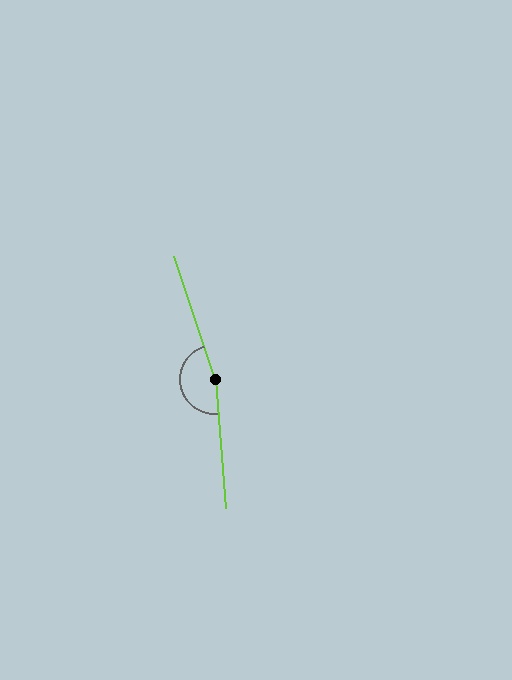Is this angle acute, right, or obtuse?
It is obtuse.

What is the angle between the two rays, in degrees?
Approximately 166 degrees.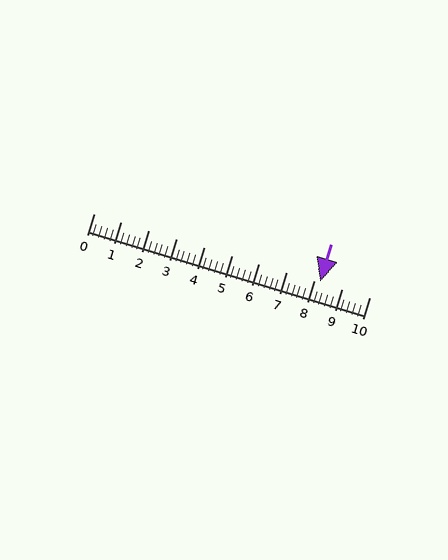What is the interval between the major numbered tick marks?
The major tick marks are spaced 1 units apart.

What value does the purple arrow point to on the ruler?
The purple arrow points to approximately 8.2.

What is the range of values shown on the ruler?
The ruler shows values from 0 to 10.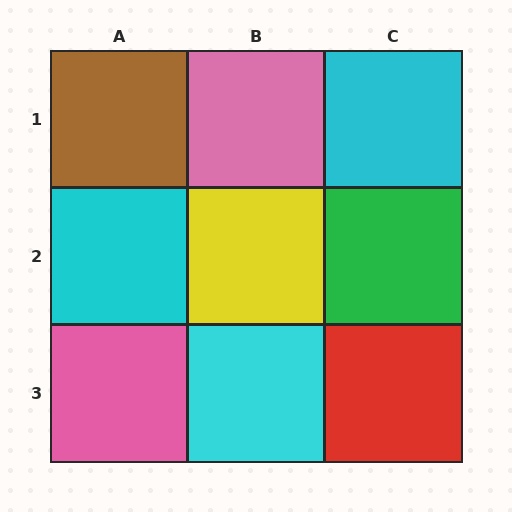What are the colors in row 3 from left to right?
Pink, cyan, red.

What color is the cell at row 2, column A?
Cyan.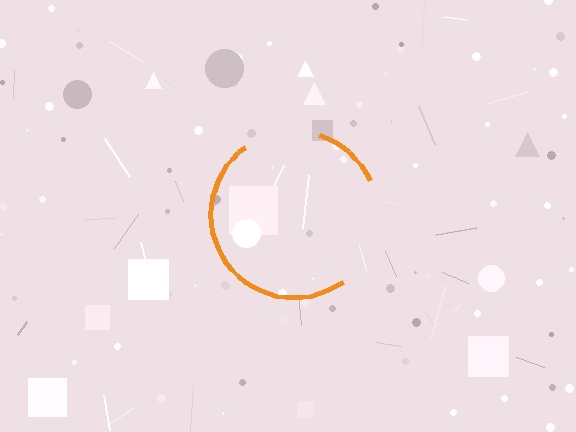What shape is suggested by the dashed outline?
The dashed outline suggests a circle.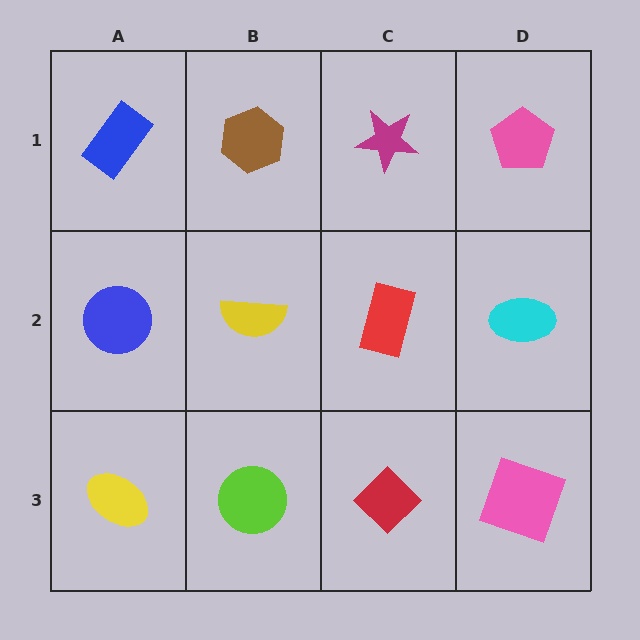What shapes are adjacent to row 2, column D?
A pink pentagon (row 1, column D), a pink square (row 3, column D), a red rectangle (row 2, column C).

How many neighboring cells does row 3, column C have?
3.